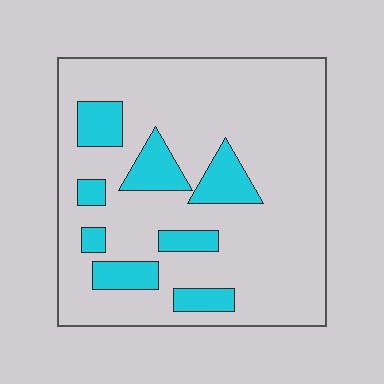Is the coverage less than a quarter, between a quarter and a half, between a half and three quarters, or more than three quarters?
Less than a quarter.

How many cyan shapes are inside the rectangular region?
8.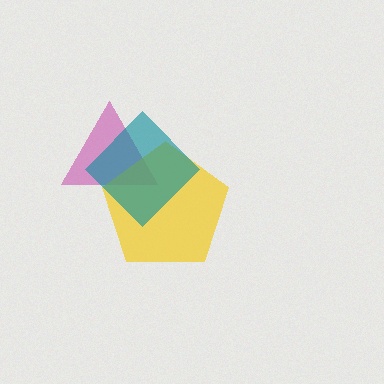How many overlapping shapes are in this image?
There are 3 overlapping shapes in the image.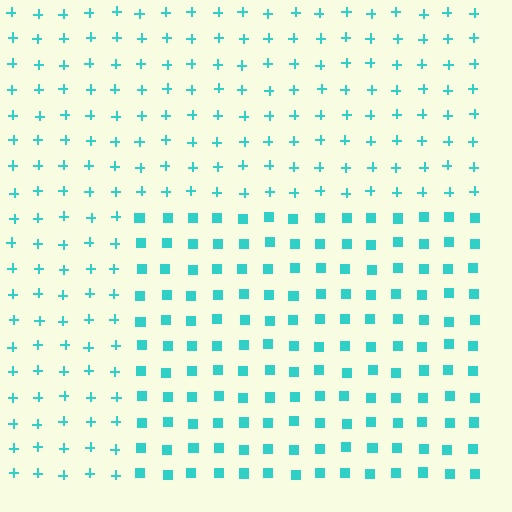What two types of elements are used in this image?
The image uses squares inside the rectangle region and plus signs outside it.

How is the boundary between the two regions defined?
The boundary is defined by a change in element shape: squares inside vs. plus signs outside. All elements share the same color and spacing.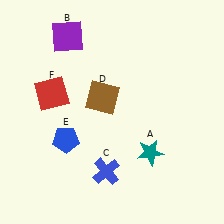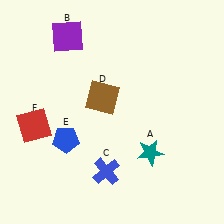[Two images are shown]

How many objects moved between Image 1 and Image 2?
1 object moved between the two images.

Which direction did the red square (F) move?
The red square (F) moved down.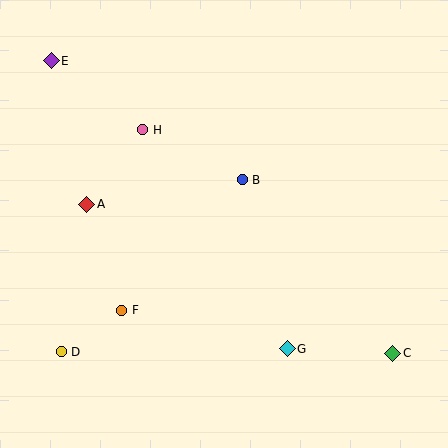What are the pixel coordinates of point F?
Point F is at (122, 310).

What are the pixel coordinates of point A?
Point A is at (87, 204).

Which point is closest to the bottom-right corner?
Point C is closest to the bottom-right corner.